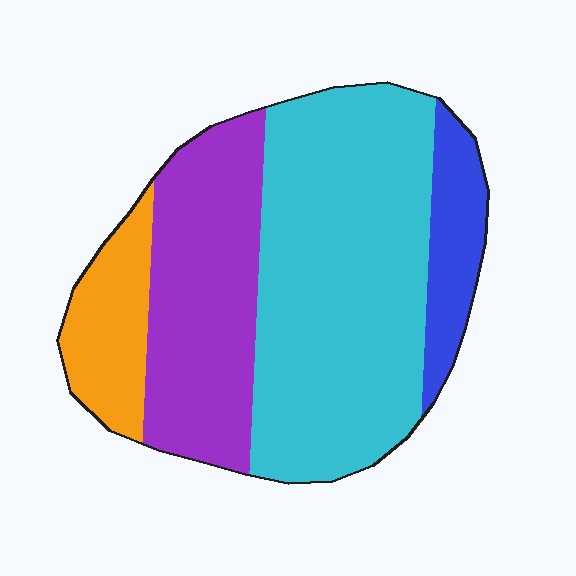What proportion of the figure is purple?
Purple takes up between a sixth and a third of the figure.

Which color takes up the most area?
Cyan, at roughly 50%.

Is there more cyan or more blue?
Cyan.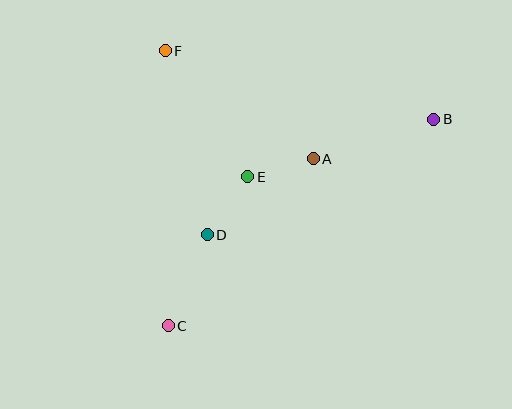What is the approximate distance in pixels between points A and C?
The distance between A and C is approximately 221 pixels.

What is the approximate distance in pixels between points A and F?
The distance between A and F is approximately 183 pixels.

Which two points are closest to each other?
Points A and E are closest to each other.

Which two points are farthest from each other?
Points B and C are farthest from each other.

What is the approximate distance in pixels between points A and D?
The distance between A and D is approximately 131 pixels.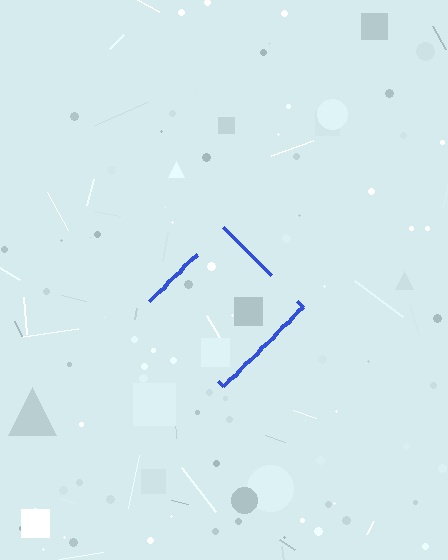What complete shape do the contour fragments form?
The contour fragments form a diamond.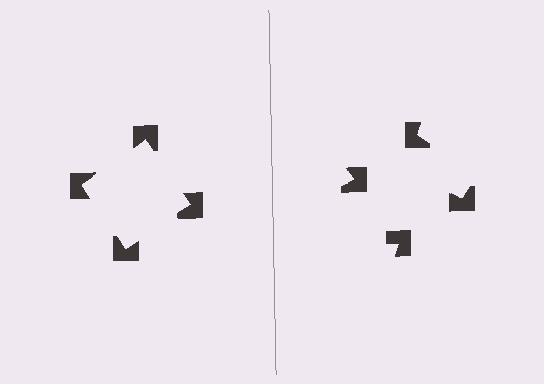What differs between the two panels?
The notched squares are positioned identically on both sides; only the wedge orientations differ. On the left they align to a square; on the right they are misaligned.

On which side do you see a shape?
An illusory square appears on the left side. On the right side the wedge cuts are rotated, so no coherent shape forms.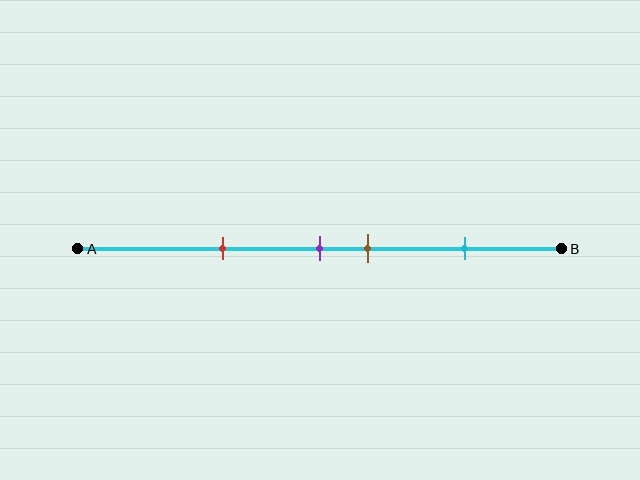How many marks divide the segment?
There are 4 marks dividing the segment.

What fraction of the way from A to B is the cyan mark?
The cyan mark is approximately 80% (0.8) of the way from A to B.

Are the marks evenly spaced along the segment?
No, the marks are not evenly spaced.